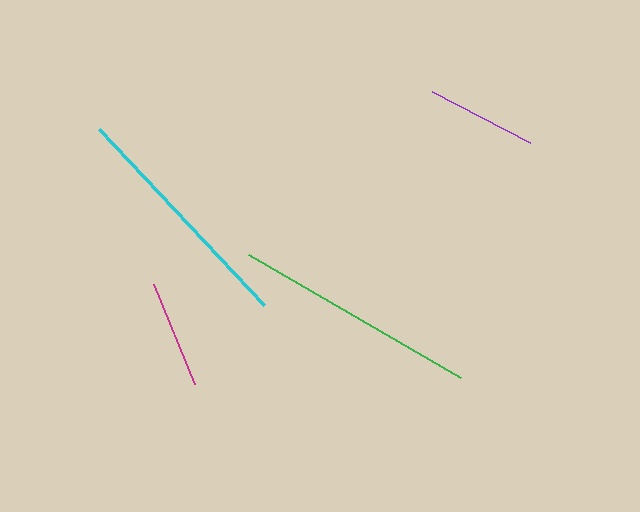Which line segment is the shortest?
The magenta line is the shortest at approximately 109 pixels.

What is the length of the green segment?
The green segment is approximately 245 pixels long.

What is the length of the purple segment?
The purple segment is approximately 110 pixels long.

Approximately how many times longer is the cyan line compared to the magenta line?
The cyan line is approximately 2.2 times the length of the magenta line.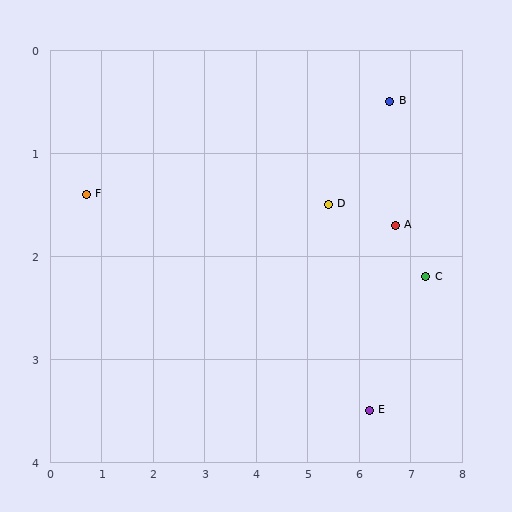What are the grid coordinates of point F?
Point F is at approximately (0.7, 1.4).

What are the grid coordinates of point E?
Point E is at approximately (6.2, 3.5).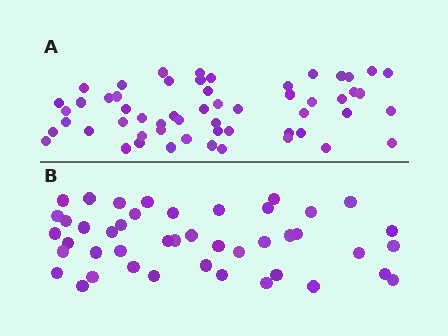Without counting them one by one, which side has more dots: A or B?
Region A (the top region) has more dots.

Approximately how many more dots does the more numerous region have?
Region A has roughly 12 or so more dots than region B.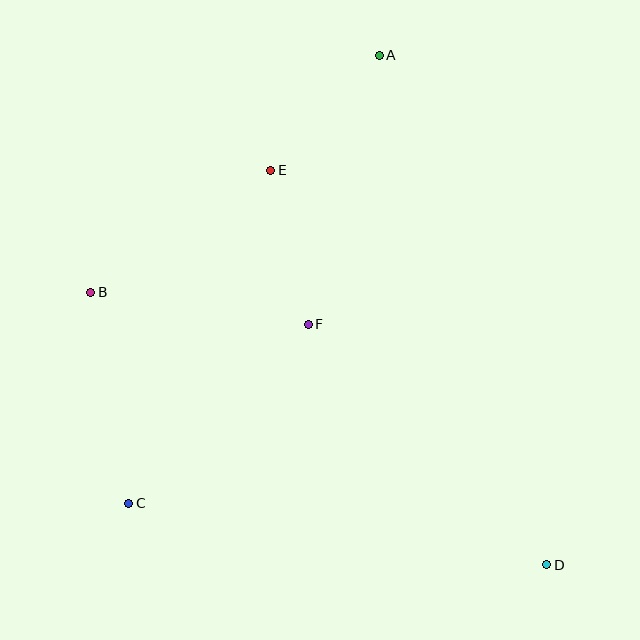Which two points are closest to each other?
Points A and E are closest to each other.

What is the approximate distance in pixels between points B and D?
The distance between B and D is approximately 532 pixels.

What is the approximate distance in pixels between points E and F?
The distance between E and F is approximately 159 pixels.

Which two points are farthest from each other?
Points A and D are farthest from each other.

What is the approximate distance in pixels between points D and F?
The distance between D and F is approximately 339 pixels.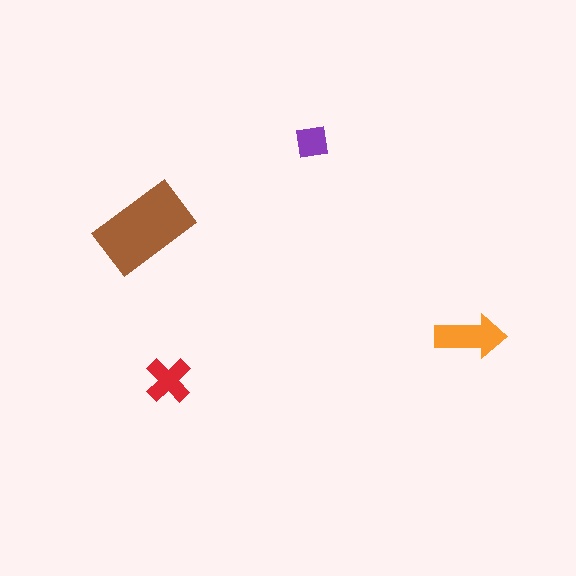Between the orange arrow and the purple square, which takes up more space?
The orange arrow.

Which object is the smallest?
The purple square.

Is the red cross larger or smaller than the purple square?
Larger.